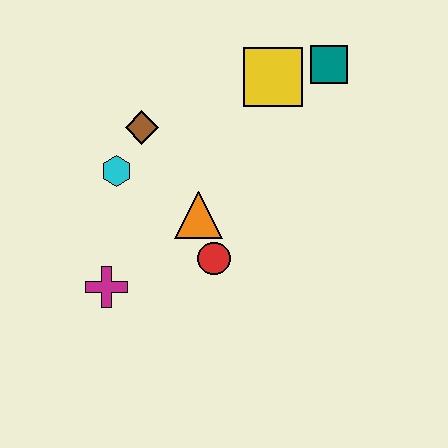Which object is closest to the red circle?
The orange triangle is closest to the red circle.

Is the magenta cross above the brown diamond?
No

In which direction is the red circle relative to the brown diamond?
The red circle is below the brown diamond.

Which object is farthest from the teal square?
The magenta cross is farthest from the teal square.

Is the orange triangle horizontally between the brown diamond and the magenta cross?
No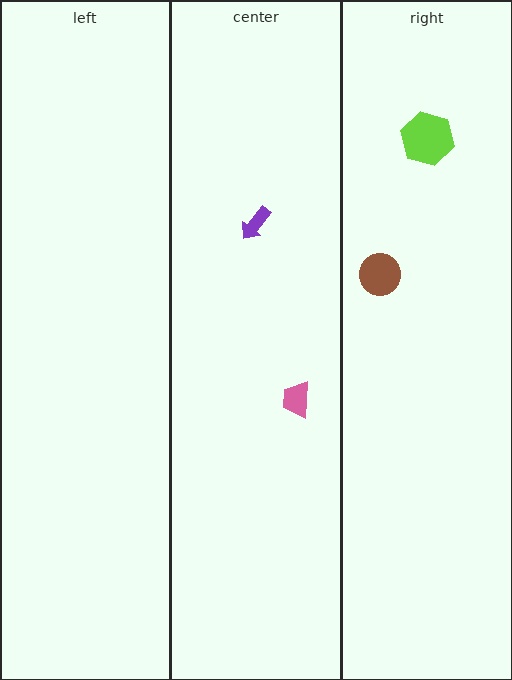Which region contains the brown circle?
The right region.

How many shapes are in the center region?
2.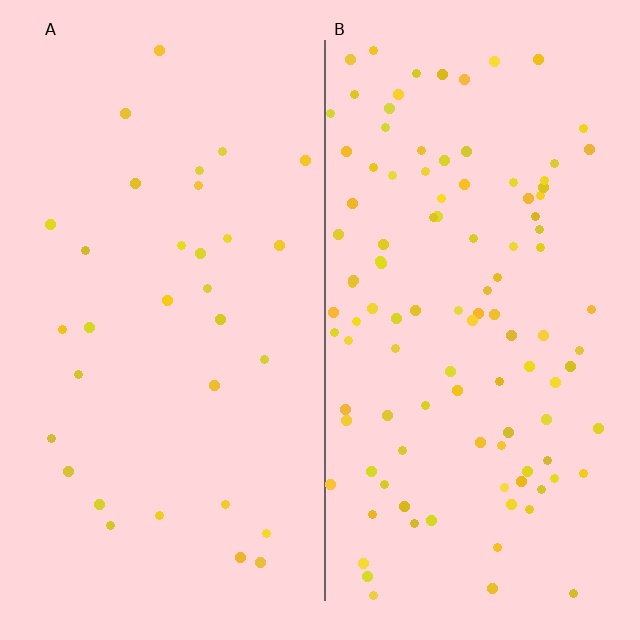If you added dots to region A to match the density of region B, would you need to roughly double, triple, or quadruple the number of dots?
Approximately triple.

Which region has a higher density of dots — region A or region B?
B (the right).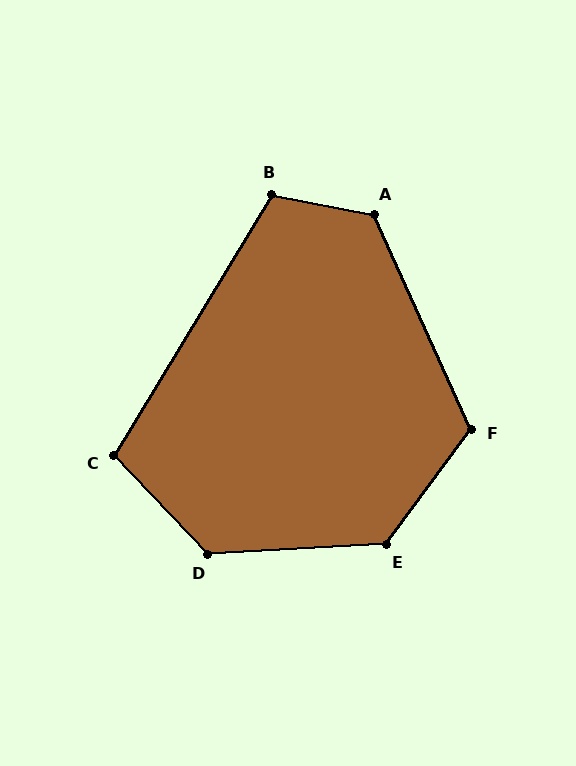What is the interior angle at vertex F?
Approximately 119 degrees (obtuse).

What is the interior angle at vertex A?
Approximately 125 degrees (obtuse).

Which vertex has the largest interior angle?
D, at approximately 131 degrees.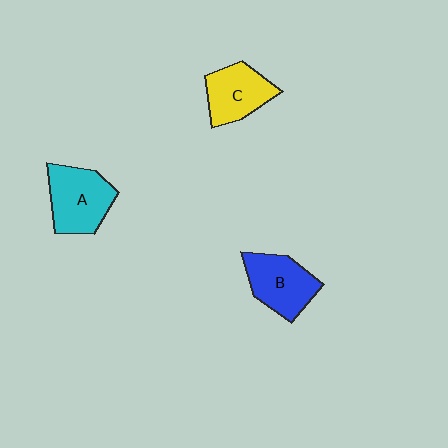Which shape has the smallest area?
Shape C (yellow).